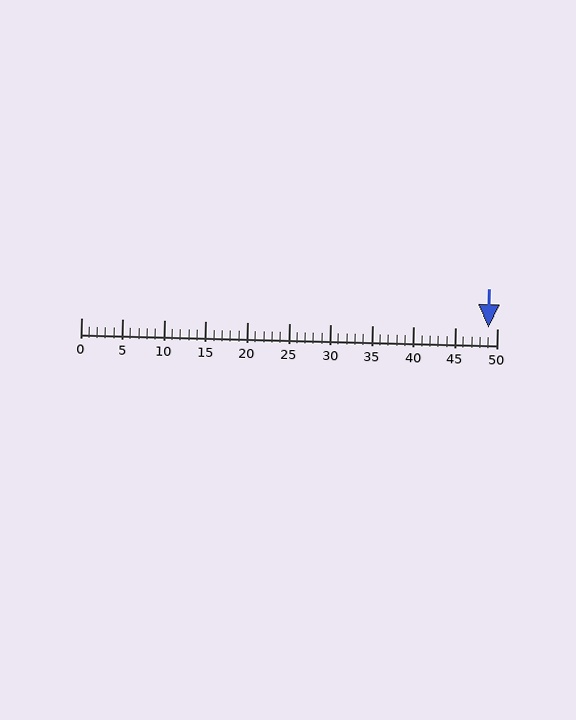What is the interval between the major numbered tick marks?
The major tick marks are spaced 5 units apart.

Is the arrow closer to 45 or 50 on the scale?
The arrow is closer to 50.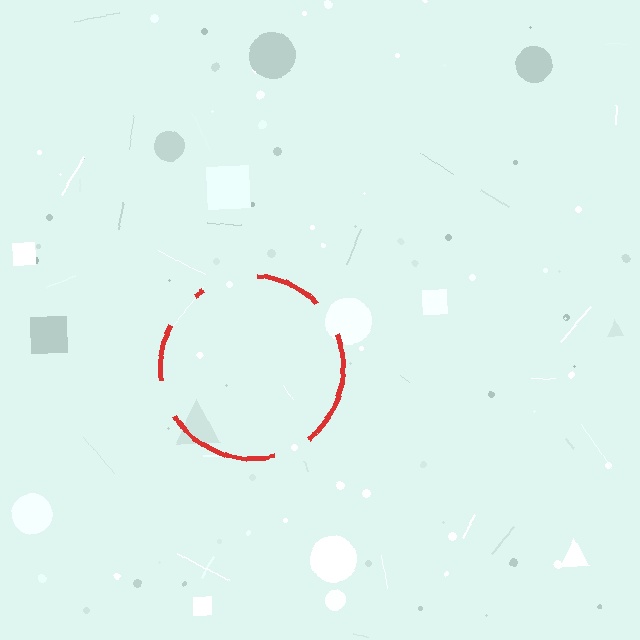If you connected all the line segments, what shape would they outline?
They would outline a circle.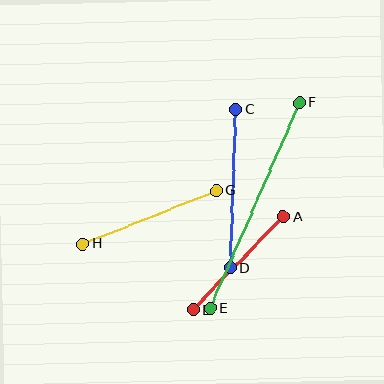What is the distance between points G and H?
The distance is approximately 144 pixels.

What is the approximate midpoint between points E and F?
The midpoint is at approximately (255, 206) pixels.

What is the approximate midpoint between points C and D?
The midpoint is at approximately (233, 189) pixels.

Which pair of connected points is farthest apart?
Points E and F are farthest apart.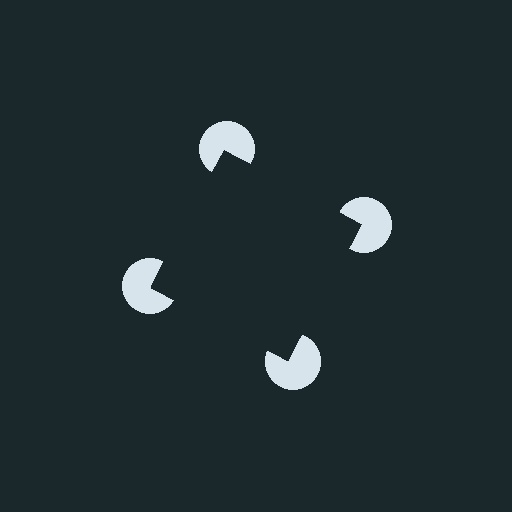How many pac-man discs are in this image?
There are 4 — one at each vertex of the illusory square.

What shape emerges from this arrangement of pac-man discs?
An illusory square — its edges are inferred from the aligned wedge cuts in the pac-man discs, not physically drawn.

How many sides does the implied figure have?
4 sides.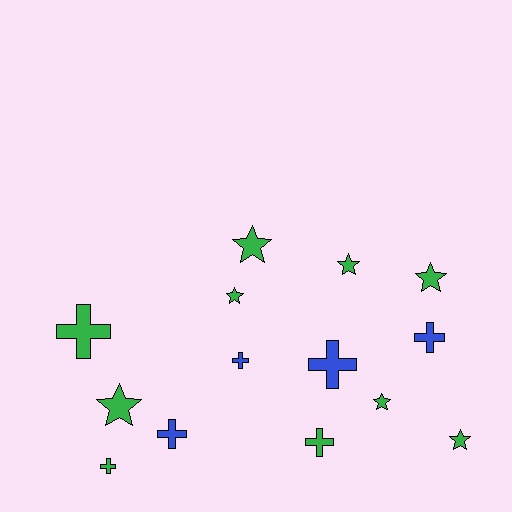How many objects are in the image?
There are 14 objects.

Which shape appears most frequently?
Star, with 7 objects.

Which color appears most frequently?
Green, with 10 objects.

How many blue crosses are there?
There are 4 blue crosses.